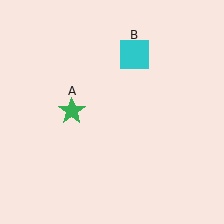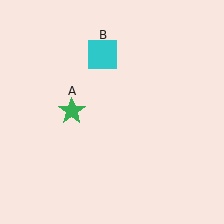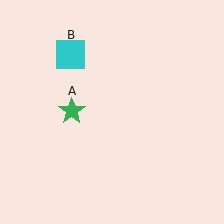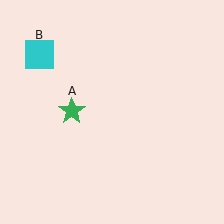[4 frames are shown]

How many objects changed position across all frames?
1 object changed position: cyan square (object B).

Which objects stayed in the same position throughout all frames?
Green star (object A) remained stationary.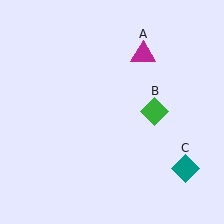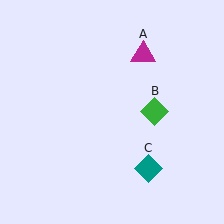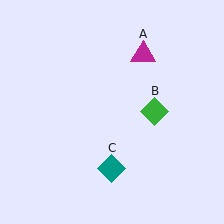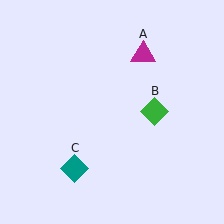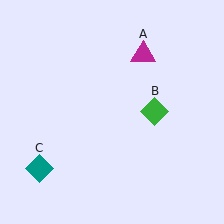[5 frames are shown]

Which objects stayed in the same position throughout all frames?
Magenta triangle (object A) and green diamond (object B) remained stationary.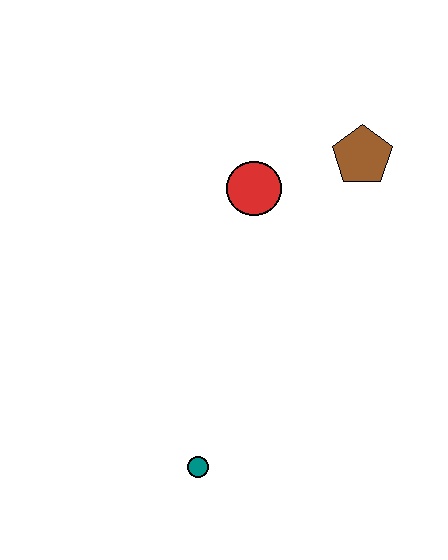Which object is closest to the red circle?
The brown pentagon is closest to the red circle.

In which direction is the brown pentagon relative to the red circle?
The brown pentagon is to the right of the red circle.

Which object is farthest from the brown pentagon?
The teal circle is farthest from the brown pentagon.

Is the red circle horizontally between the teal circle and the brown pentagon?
Yes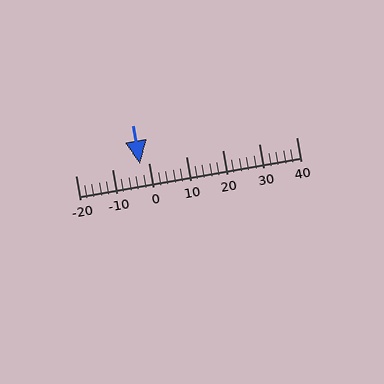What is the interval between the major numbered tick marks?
The major tick marks are spaced 10 units apart.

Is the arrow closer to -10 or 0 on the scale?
The arrow is closer to 0.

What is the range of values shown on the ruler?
The ruler shows values from -20 to 40.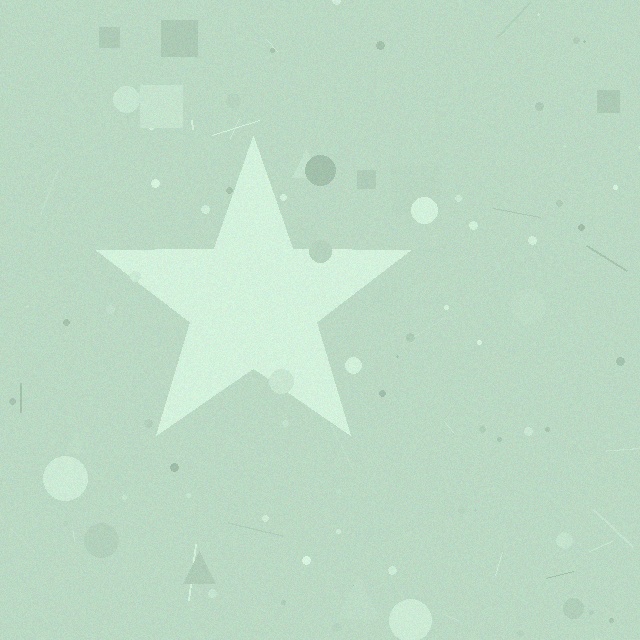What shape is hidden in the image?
A star is hidden in the image.